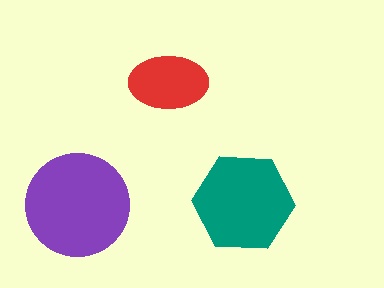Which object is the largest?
The purple circle.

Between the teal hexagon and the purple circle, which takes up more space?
The purple circle.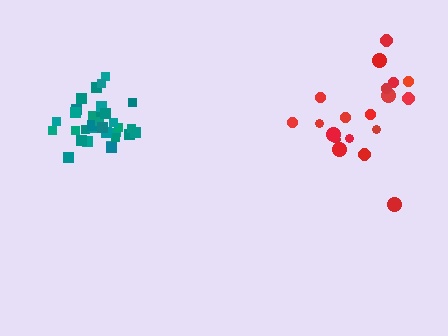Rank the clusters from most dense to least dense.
teal, red.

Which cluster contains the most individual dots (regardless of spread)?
Teal (32).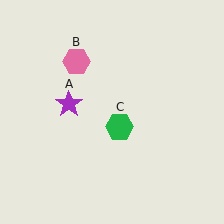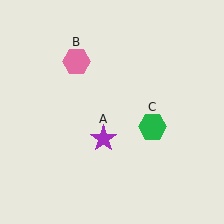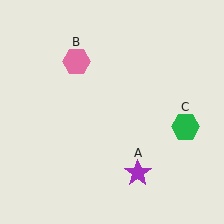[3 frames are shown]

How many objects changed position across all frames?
2 objects changed position: purple star (object A), green hexagon (object C).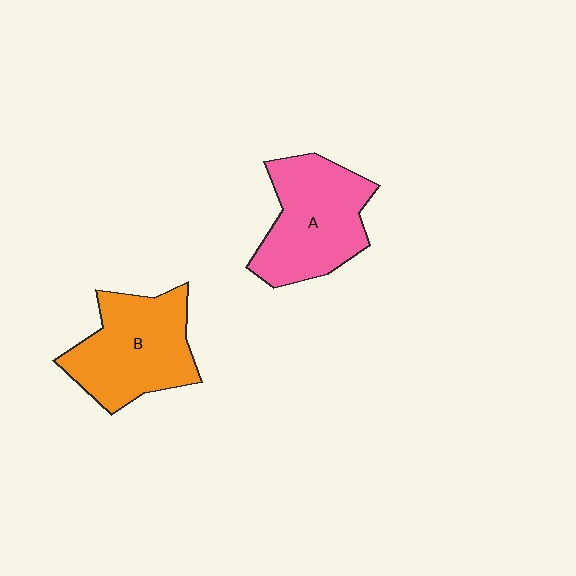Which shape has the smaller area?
Shape B (orange).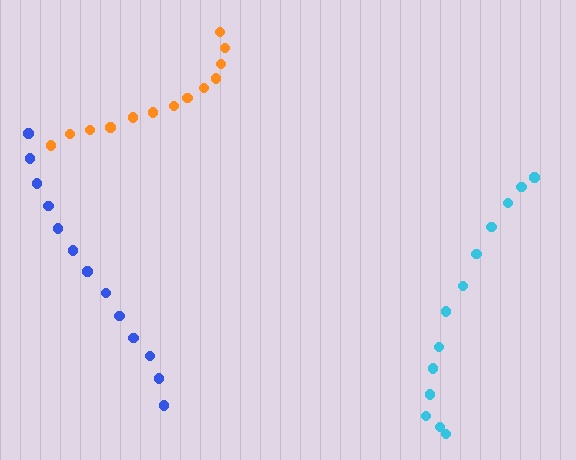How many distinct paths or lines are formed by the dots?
There are 3 distinct paths.